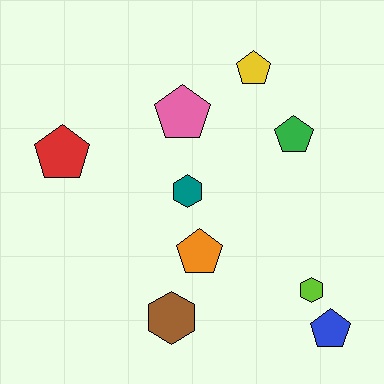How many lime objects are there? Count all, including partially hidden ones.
There is 1 lime object.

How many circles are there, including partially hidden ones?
There are no circles.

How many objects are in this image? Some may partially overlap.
There are 9 objects.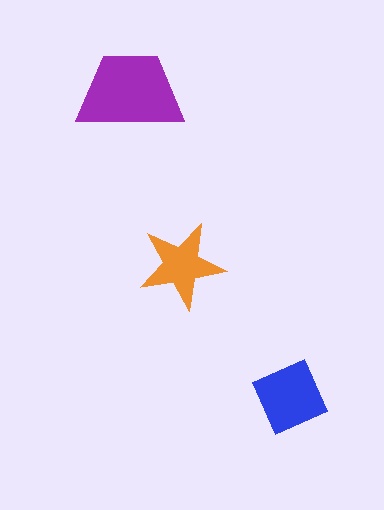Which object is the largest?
The purple trapezoid.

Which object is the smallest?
The orange star.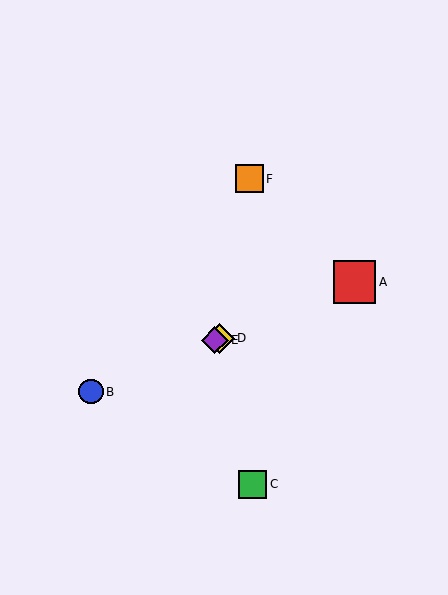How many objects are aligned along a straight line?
4 objects (A, B, D, E) are aligned along a straight line.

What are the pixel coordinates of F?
Object F is at (249, 179).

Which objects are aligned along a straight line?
Objects A, B, D, E are aligned along a straight line.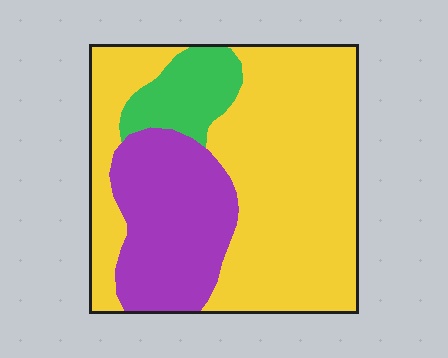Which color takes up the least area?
Green, at roughly 10%.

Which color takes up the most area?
Yellow, at roughly 65%.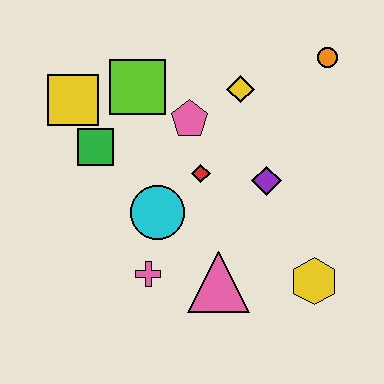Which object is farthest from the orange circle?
The pink cross is farthest from the orange circle.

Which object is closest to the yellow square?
The green square is closest to the yellow square.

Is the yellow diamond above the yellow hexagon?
Yes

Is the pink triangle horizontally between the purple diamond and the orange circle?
No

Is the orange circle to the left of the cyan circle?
No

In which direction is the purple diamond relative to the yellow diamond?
The purple diamond is below the yellow diamond.